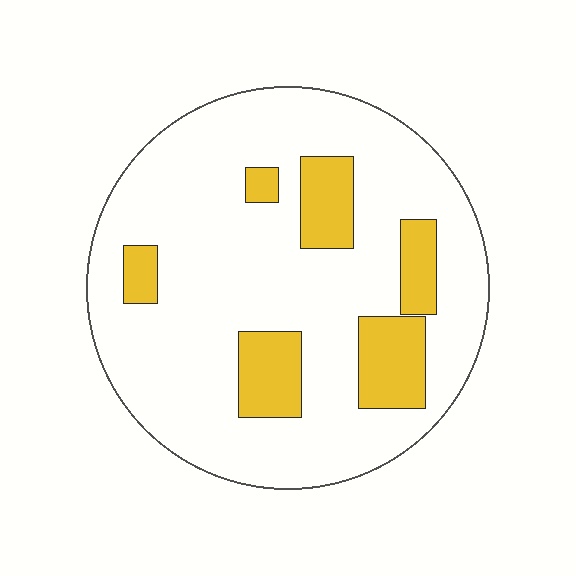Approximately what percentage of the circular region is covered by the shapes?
Approximately 20%.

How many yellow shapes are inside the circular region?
6.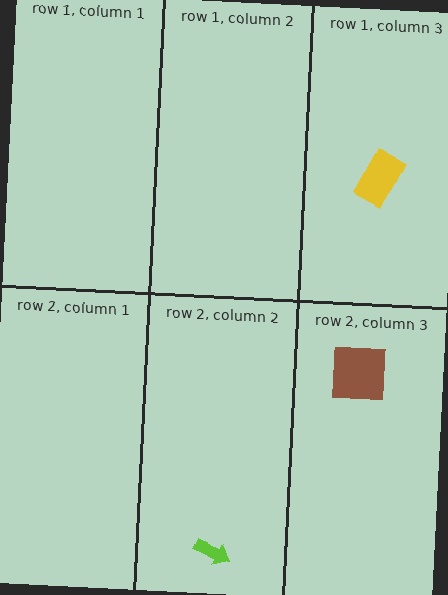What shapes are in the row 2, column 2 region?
The lime arrow.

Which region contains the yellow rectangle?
The row 1, column 3 region.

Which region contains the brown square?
The row 2, column 3 region.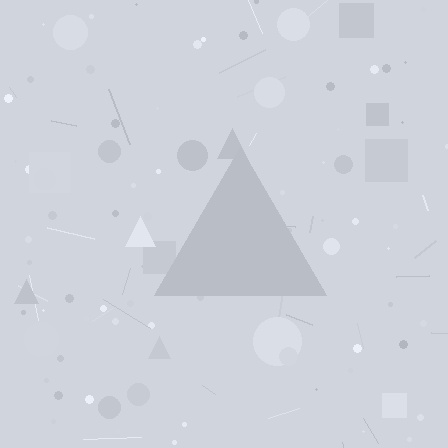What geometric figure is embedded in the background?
A triangle is embedded in the background.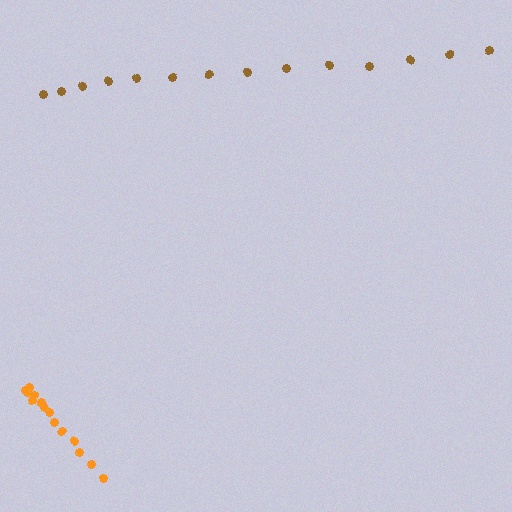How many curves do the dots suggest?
There are 2 distinct paths.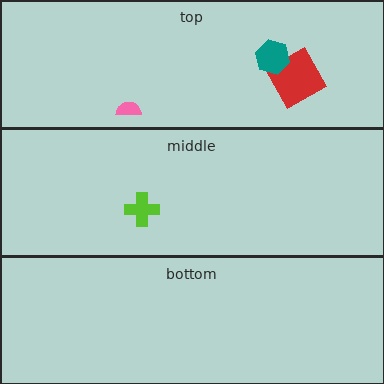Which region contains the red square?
The top region.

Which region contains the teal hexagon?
The top region.